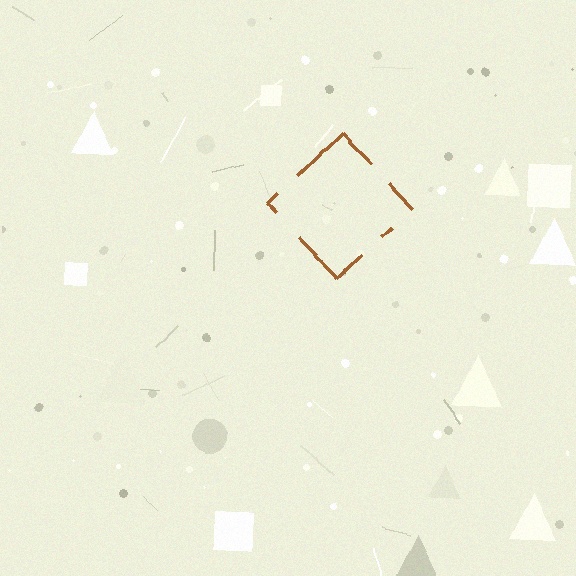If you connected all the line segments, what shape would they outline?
They would outline a diamond.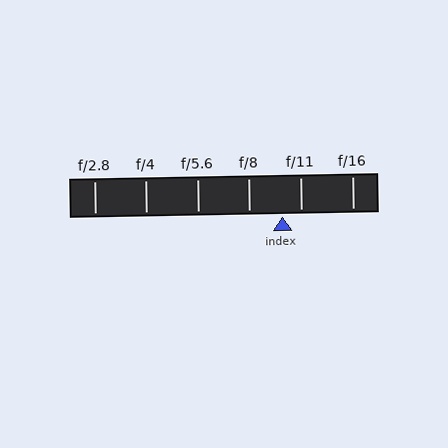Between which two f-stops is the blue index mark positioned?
The index mark is between f/8 and f/11.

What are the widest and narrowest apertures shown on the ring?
The widest aperture shown is f/2.8 and the narrowest is f/16.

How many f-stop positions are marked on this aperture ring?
There are 6 f-stop positions marked.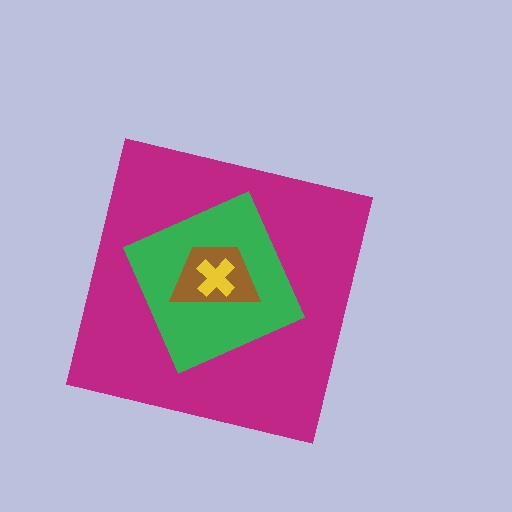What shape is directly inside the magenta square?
The green square.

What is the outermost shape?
The magenta square.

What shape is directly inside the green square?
The brown trapezoid.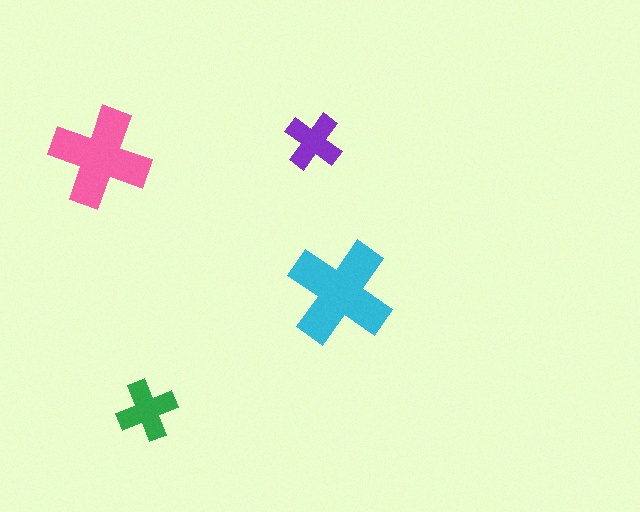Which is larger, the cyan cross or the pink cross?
The cyan one.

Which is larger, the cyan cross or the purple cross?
The cyan one.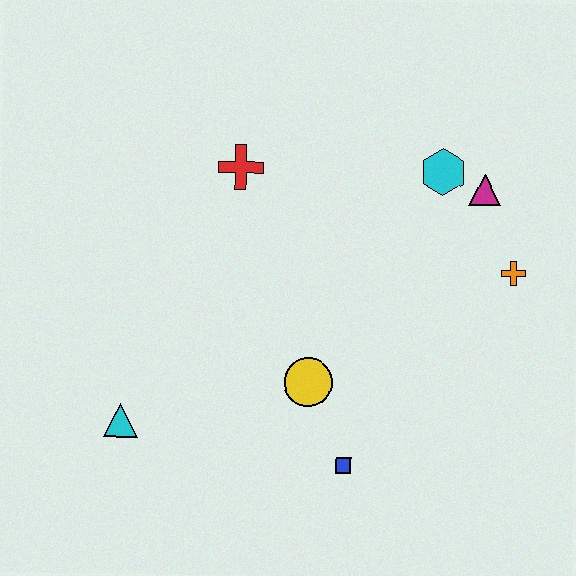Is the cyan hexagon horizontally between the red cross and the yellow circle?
No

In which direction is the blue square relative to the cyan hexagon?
The blue square is below the cyan hexagon.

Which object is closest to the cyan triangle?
The yellow circle is closest to the cyan triangle.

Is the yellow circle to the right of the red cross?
Yes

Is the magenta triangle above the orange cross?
Yes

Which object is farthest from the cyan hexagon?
The cyan triangle is farthest from the cyan hexagon.